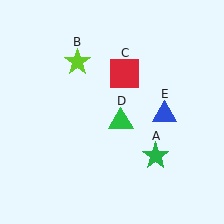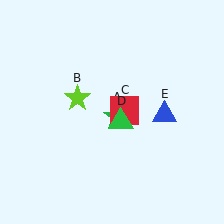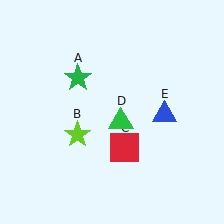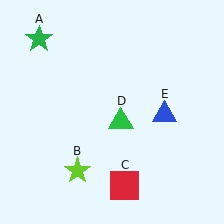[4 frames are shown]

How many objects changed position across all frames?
3 objects changed position: green star (object A), lime star (object B), red square (object C).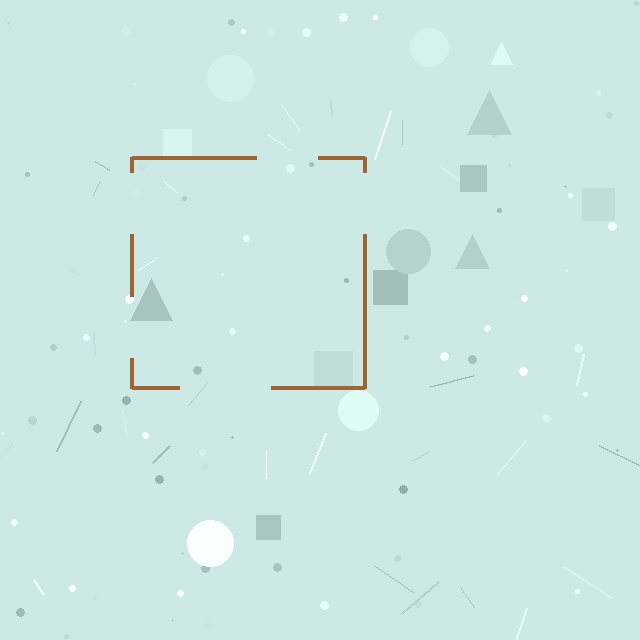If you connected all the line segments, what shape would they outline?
They would outline a square.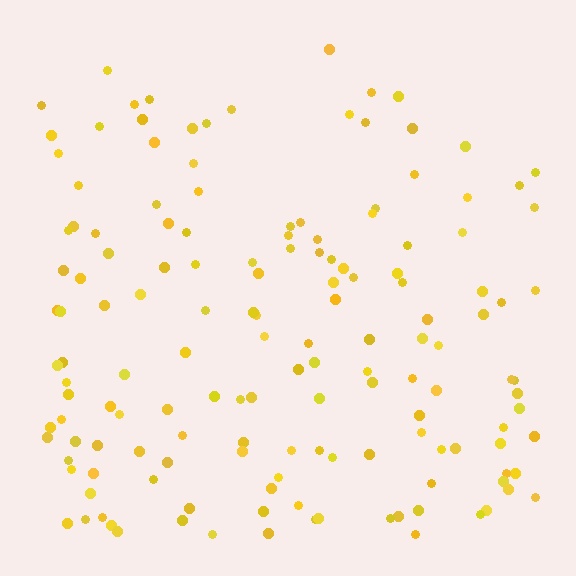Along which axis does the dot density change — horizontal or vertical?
Vertical.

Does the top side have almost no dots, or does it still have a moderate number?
Still a moderate number, just noticeably fewer than the bottom.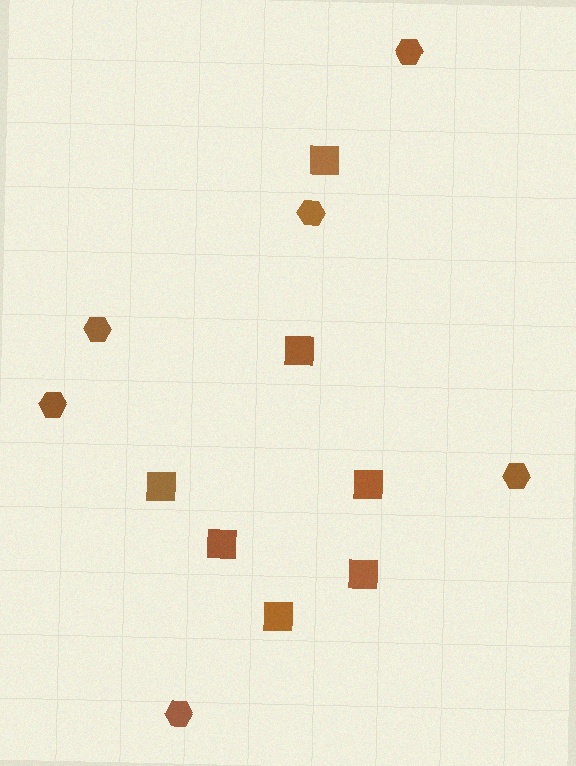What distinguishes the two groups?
There are 2 groups: one group of hexagons (6) and one group of squares (7).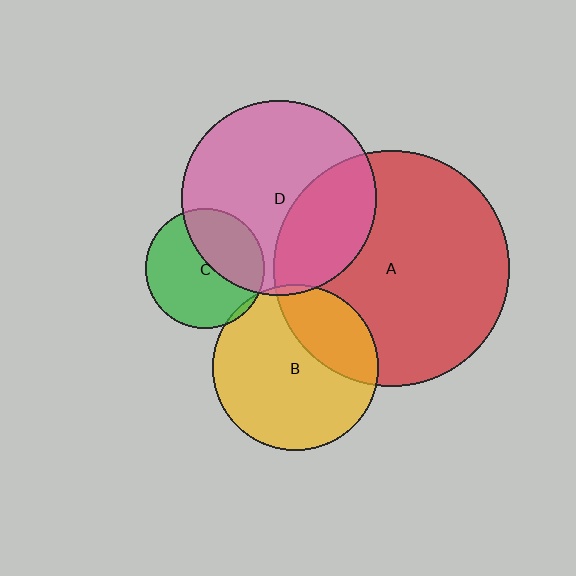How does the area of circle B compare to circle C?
Approximately 1.9 times.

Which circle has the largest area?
Circle A (red).